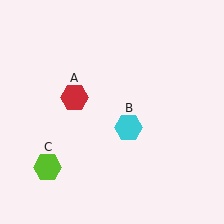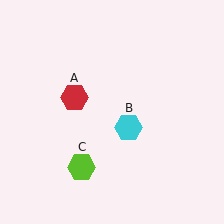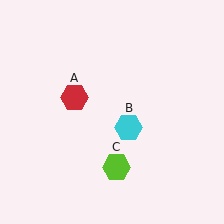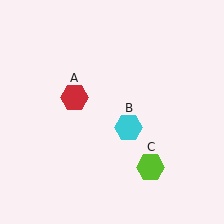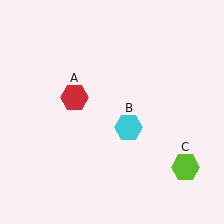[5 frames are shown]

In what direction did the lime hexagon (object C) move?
The lime hexagon (object C) moved right.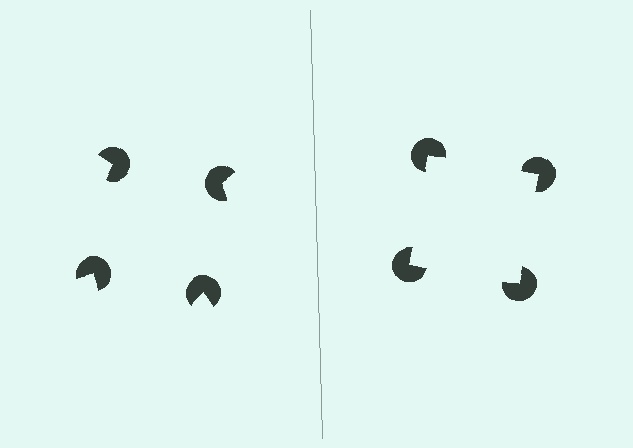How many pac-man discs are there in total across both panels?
8 — 4 on each side.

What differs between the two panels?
The pac-man discs are positioned identically on both sides; only the wedge orientations differ. On the right they align to a square; on the left they are misaligned.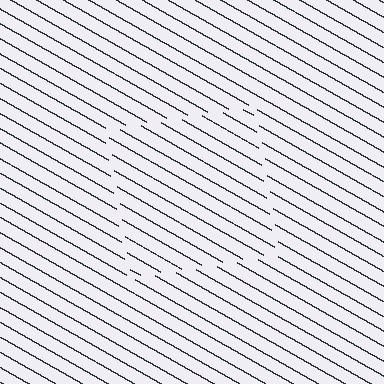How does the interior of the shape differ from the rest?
The interior of the shape contains the same grating, shifted by half a period — the contour is defined by the phase discontinuity where line-ends from the inner and outer gratings abut.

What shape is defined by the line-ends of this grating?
An illusory square. The interior of the shape contains the same grating, shifted by half a period — the contour is defined by the phase discontinuity where line-ends from the inner and outer gratings abut.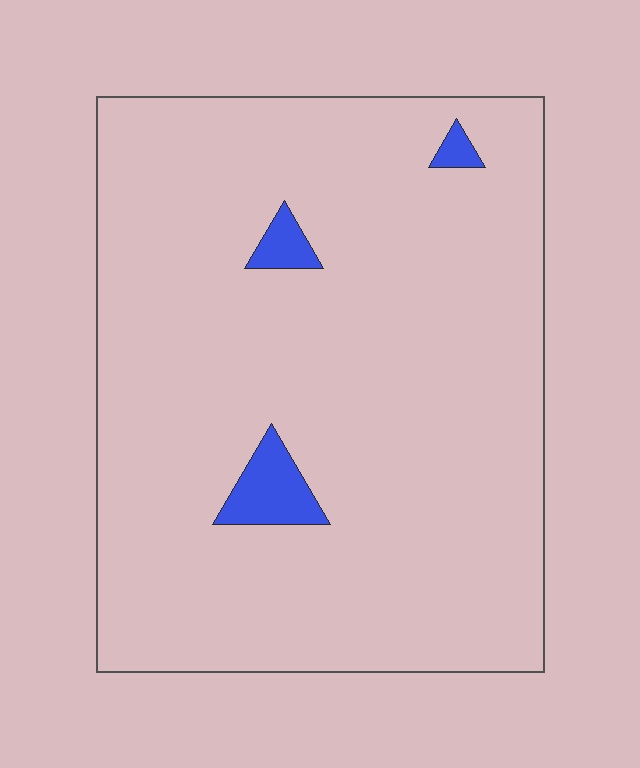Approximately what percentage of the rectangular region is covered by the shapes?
Approximately 5%.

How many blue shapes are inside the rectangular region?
3.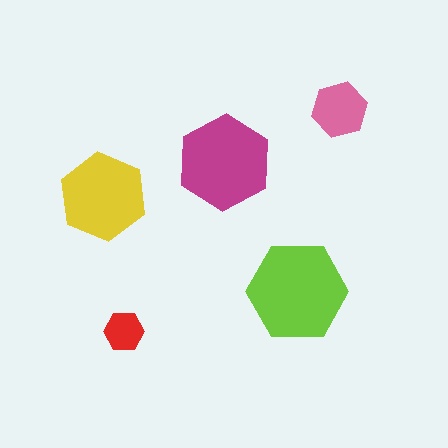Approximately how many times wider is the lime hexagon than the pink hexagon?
About 2 times wider.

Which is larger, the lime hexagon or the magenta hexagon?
The lime one.